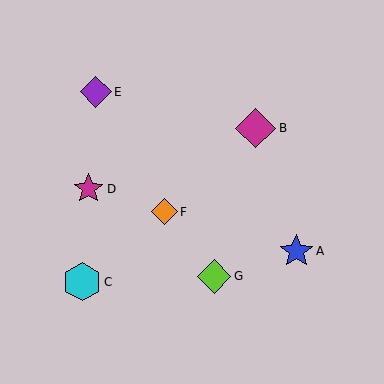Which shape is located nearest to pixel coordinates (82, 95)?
The purple diamond (labeled E) at (96, 92) is nearest to that location.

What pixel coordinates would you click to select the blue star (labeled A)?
Click at (296, 251) to select the blue star A.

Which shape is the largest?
The magenta diamond (labeled B) is the largest.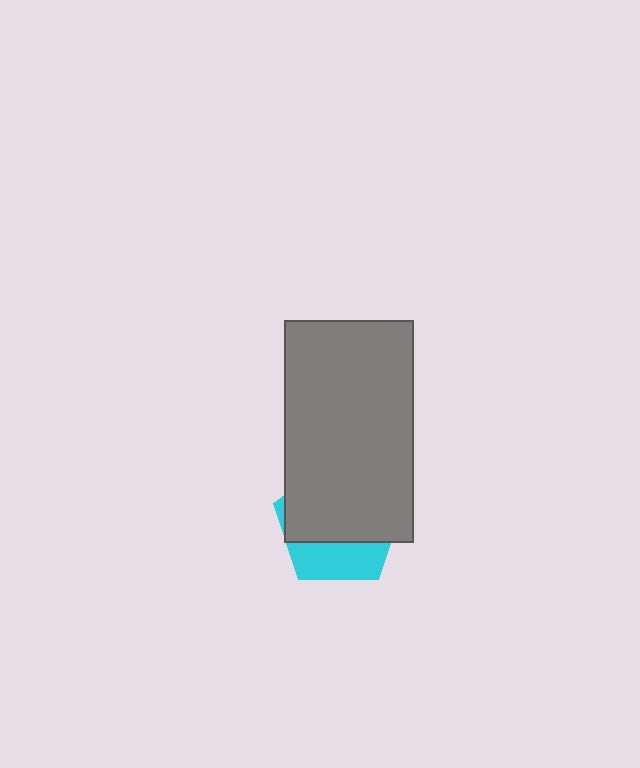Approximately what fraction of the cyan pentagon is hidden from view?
Roughly 68% of the cyan pentagon is hidden behind the gray rectangle.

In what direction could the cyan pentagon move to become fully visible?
The cyan pentagon could move down. That would shift it out from behind the gray rectangle entirely.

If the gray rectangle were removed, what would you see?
You would see the complete cyan pentagon.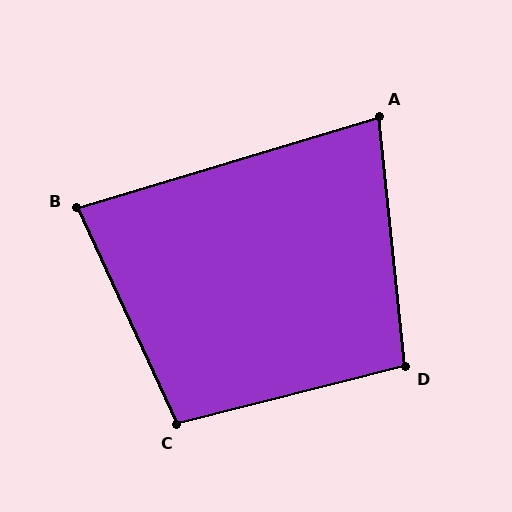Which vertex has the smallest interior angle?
A, at approximately 79 degrees.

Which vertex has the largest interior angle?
C, at approximately 101 degrees.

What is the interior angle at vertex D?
Approximately 98 degrees (obtuse).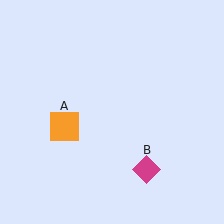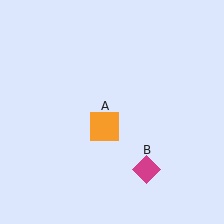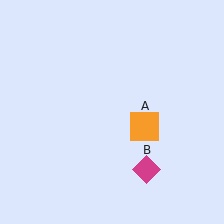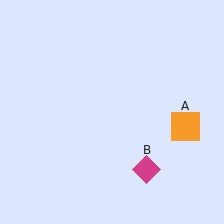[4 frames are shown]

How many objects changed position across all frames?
1 object changed position: orange square (object A).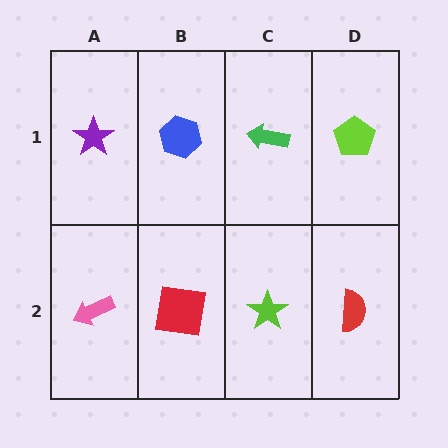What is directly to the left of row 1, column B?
A purple star.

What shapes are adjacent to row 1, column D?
A red semicircle (row 2, column D), a green arrow (row 1, column C).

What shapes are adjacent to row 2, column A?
A purple star (row 1, column A), a red square (row 2, column B).